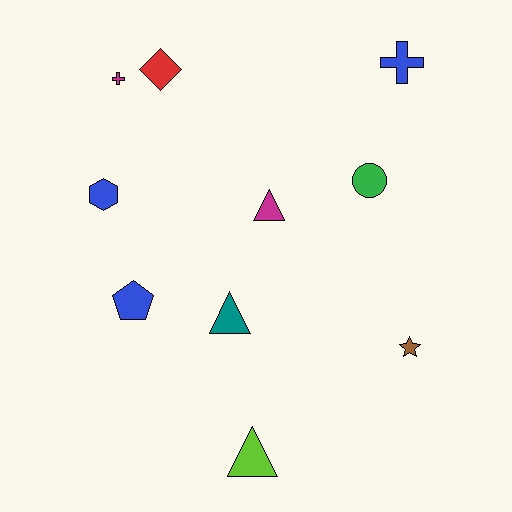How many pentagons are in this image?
There is 1 pentagon.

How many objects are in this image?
There are 10 objects.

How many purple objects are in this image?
There are no purple objects.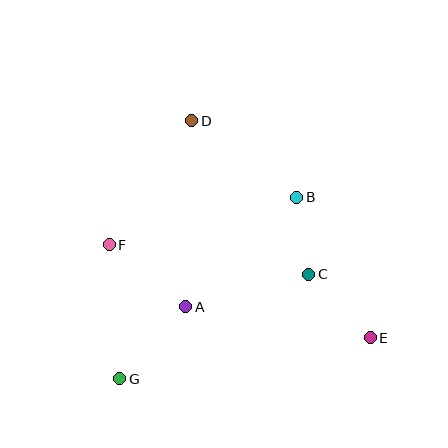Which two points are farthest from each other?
Points D and E are farthest from each other.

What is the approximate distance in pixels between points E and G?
The distance between E and G is approximately 254 pixels.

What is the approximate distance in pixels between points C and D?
The distance between C and D is approximately 193 pixels.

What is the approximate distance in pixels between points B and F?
The distance between B and F is approximately 193 pixels.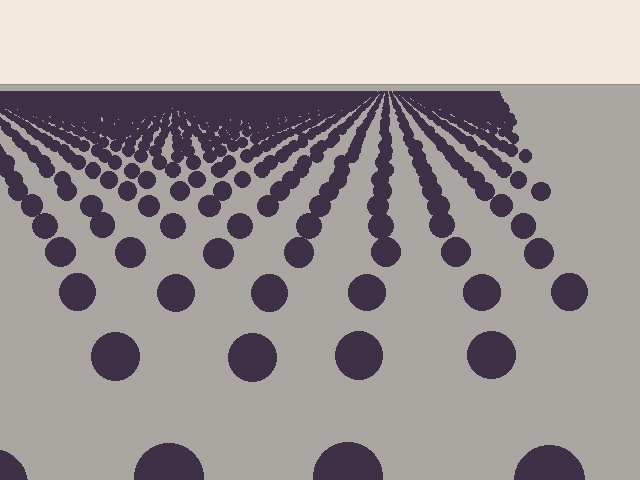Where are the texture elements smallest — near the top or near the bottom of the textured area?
Near the top.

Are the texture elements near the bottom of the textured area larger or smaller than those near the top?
Larger. Near the bottom, elements are closer to the viewer and appear at a bigger on-screen size.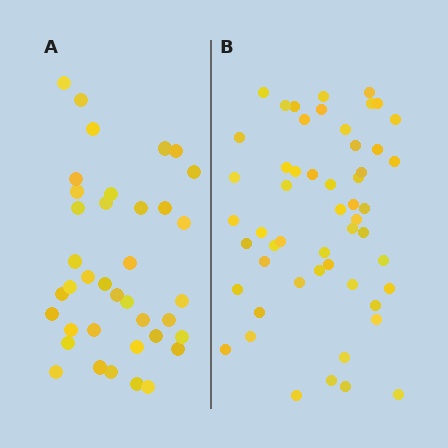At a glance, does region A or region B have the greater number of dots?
Region B (the right region) has more dots.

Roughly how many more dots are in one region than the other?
Region B has approximately 15 more dots than region A.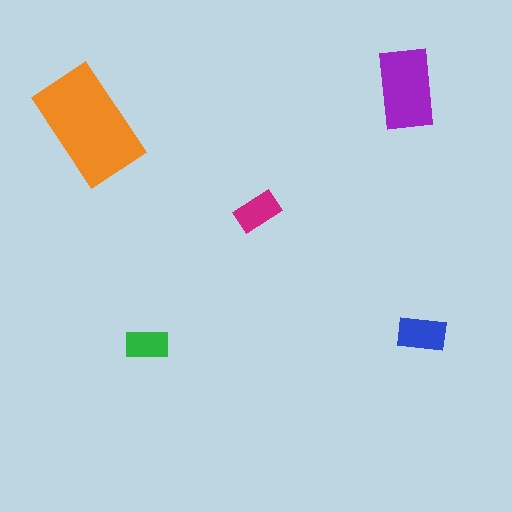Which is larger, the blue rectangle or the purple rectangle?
The purple one.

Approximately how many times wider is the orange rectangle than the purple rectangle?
About 1.5 times wider.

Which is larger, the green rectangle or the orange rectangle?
The orange one.